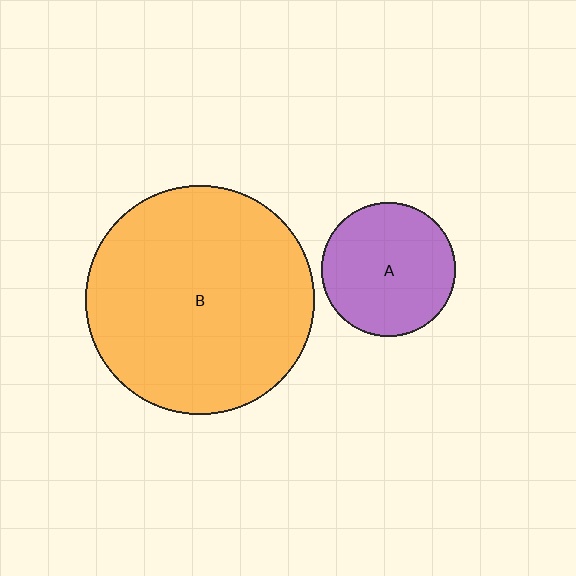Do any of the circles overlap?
No, none of the circles overlap.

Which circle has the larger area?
Circle B (orange).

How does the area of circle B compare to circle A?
Approximately 2.9 times.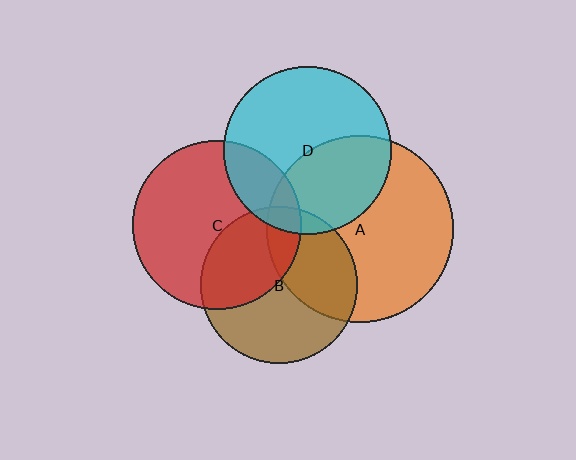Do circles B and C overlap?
Yes.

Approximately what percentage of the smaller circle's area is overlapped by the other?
Approximately 40%.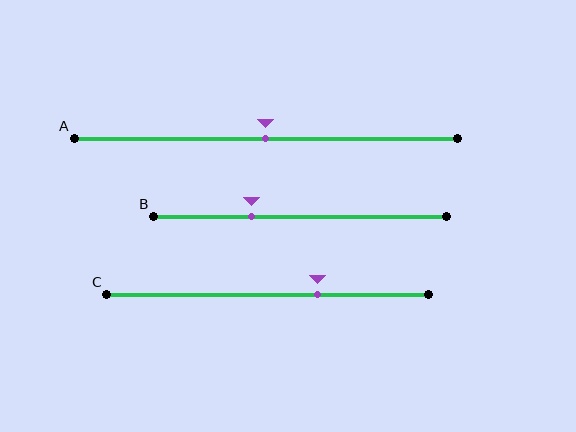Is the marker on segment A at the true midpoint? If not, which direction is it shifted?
Yes, the marker on segment A is at the true midpoint.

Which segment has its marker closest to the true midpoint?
Segment A has its marker closest to the true midpoint.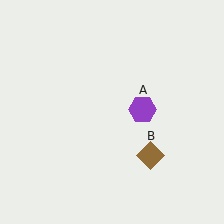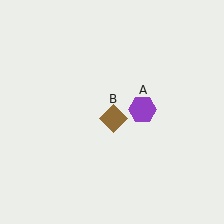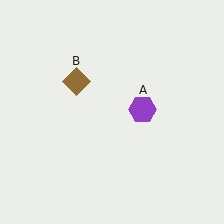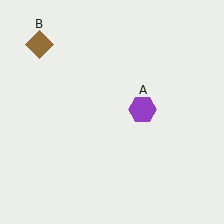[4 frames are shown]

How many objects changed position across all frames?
1 object changed position: brown diamond (object B).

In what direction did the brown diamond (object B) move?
The brown diamond (object B) moved up and to the left.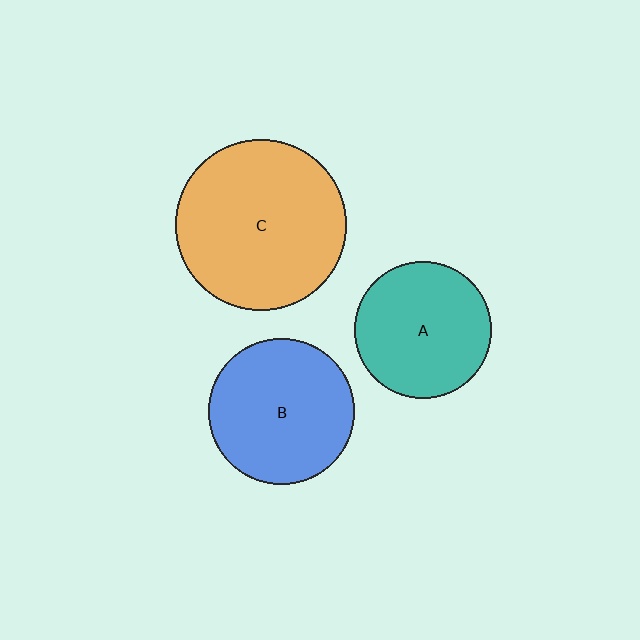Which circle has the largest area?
Circle C (orange).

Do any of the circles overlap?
No, none of the circles overlap.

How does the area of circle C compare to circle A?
Approximately 1.6 times.